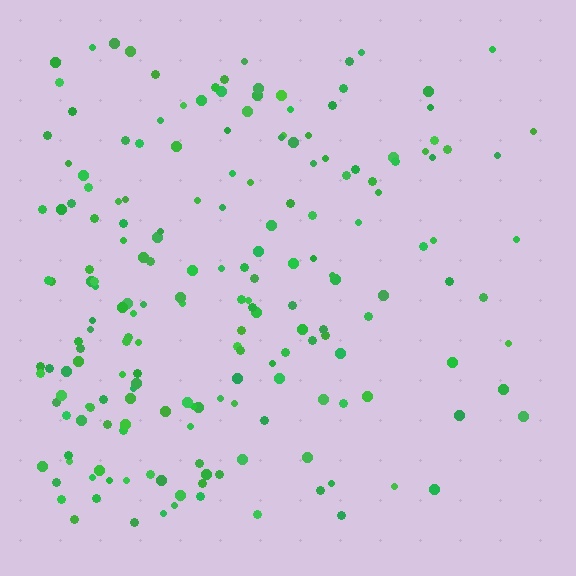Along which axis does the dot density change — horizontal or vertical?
Horizontal.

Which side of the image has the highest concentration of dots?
The left.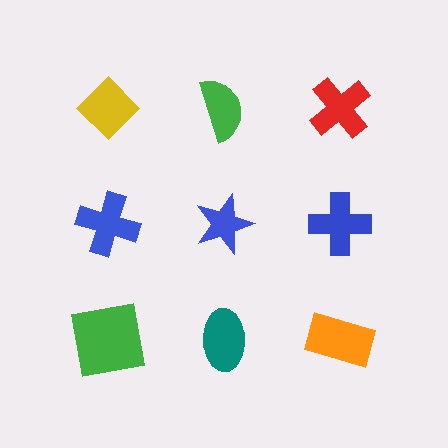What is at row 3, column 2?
A teal ellipse.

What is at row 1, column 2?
A green semicircle.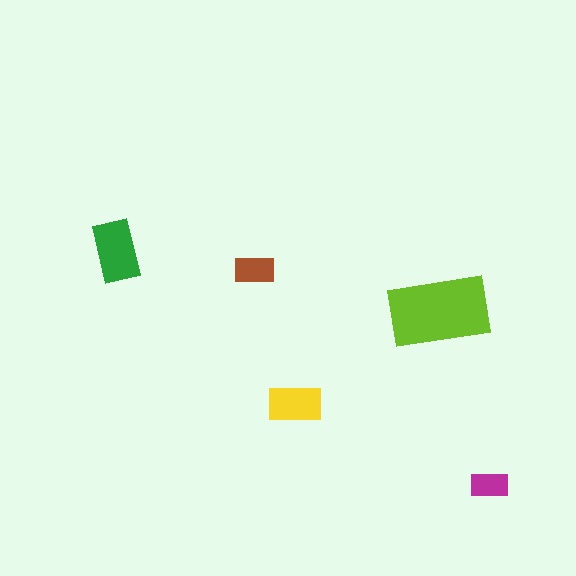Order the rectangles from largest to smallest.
the lime one, the green one, the yellow one, the brown one, the magenta one.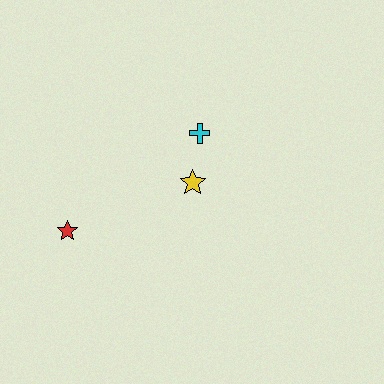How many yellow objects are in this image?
There is 1 yellow object.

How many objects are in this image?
There are 3 objects.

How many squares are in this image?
There are no squares.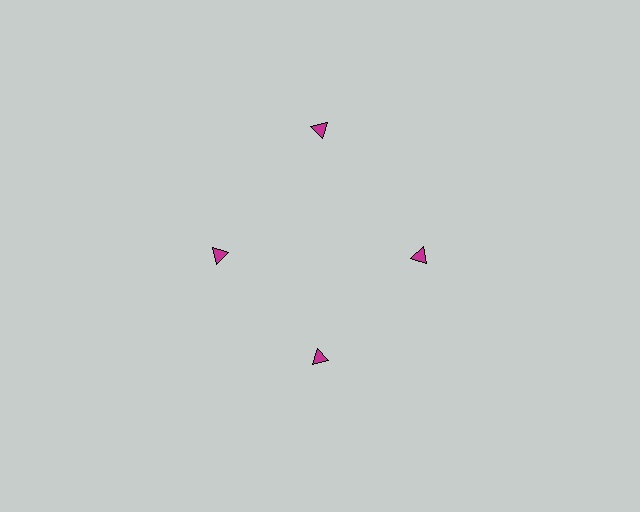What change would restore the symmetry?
The symmetry would be restored by moving it inward, back onto the ring so that all 4 triangles sit at equal angles and equal distance from the center.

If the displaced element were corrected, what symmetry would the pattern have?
It would have 4-fold rotational symmetry — the pattern would map onto itself every 90 degrees.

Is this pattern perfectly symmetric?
No. The 4 magenta triangles are arranged in a ring, but one element near the 12 o'clock position is pushed outward from the center, breaking the 4-fold rotational symmetry.